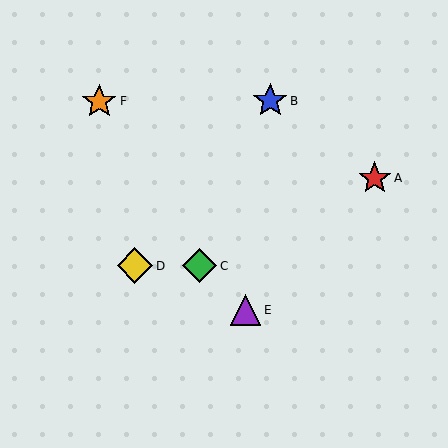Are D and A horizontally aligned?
No, D is at y≈266 and A is at y≈178.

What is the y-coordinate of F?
Object F is at y≈101.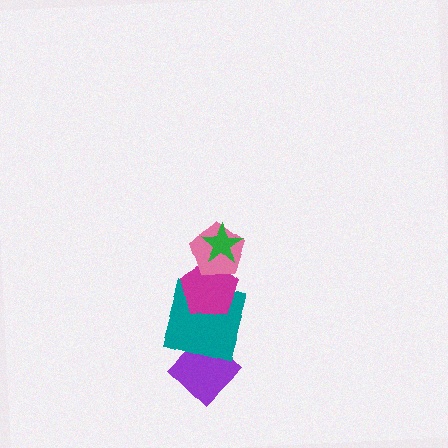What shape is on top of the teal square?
The magenta pentagon is on top of the teal square.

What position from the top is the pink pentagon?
The pink pentagon is 2nd from the top.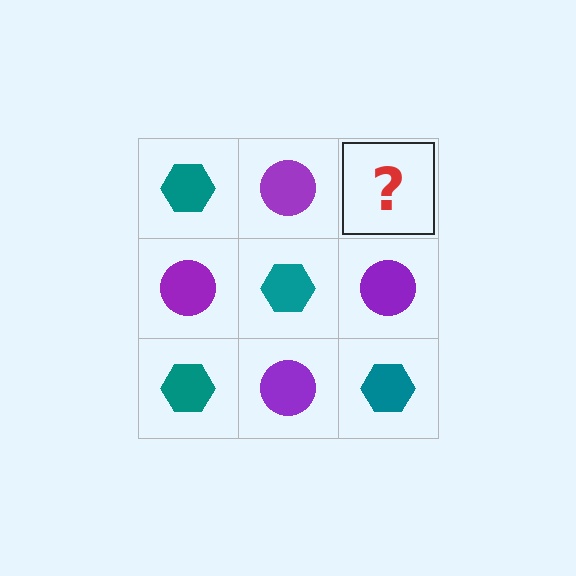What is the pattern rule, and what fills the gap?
The rule is that it alternates teal hexagon and purple circle in a checkerboard pattern. The gap should be filled with a teal hexagon.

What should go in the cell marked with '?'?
The missing cell should contain a teal hexagon.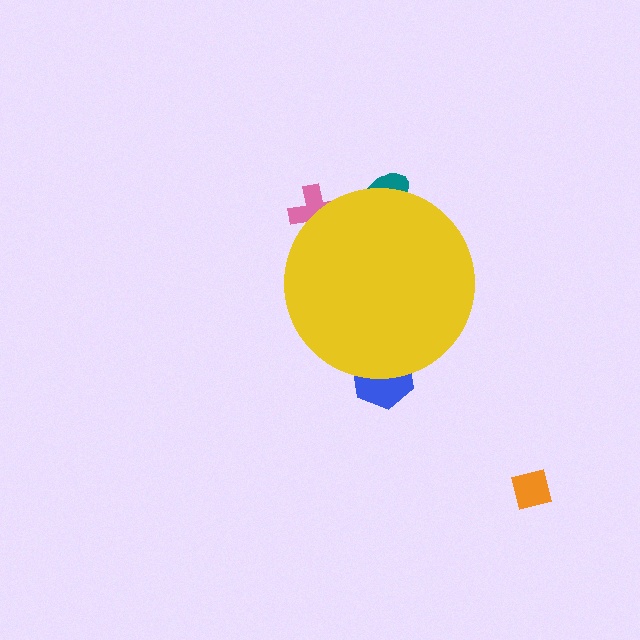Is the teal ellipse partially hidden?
Yes, the teal ellipse is partially hidden behind the yellow circle.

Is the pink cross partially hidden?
Yes, the pink cross is partially hidden behind the yellow circle.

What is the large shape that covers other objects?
A yellow circle.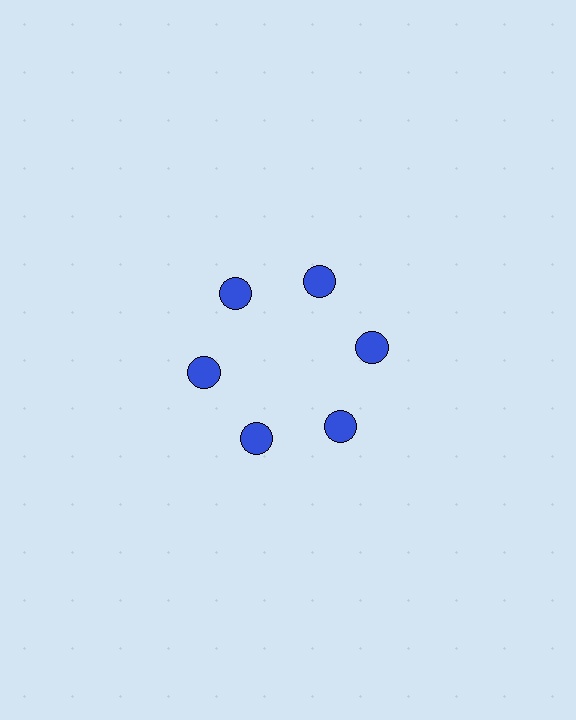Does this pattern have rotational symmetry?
Yes, this pattern has 6-fold rotational symmetry. It looks the same after rotating 60 degrees around the center.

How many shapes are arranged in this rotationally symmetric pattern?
There are 6 shapes, arranged in 6 groups of 1.